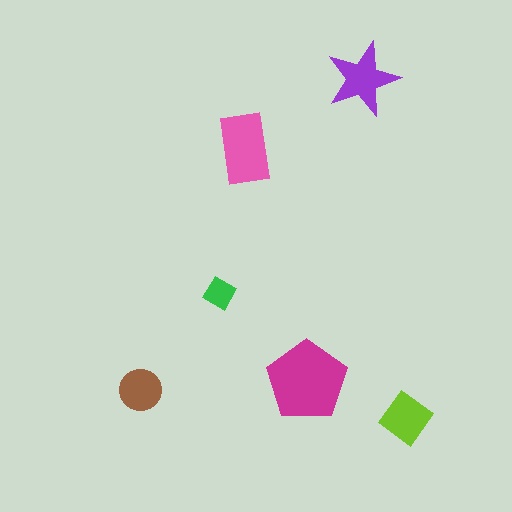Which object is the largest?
The magenta pentagon.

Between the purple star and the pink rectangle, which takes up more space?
The pink rectangle.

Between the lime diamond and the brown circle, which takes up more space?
The lime diamond.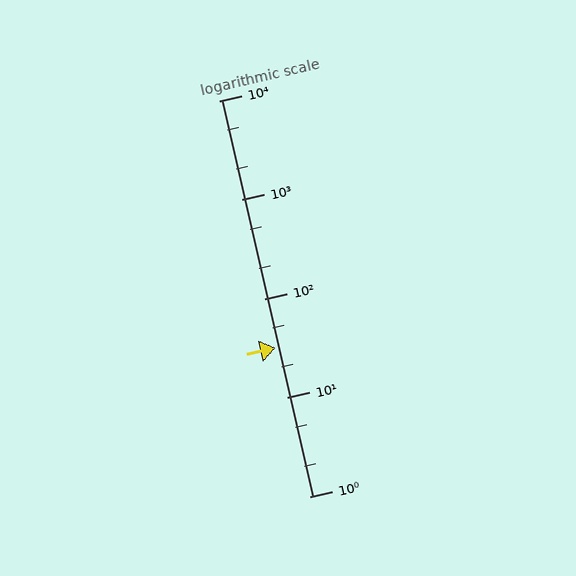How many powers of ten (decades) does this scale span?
The scale spans 4 decades, from 1 to 10000.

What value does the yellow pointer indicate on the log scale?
The pointer indicates approximately 32.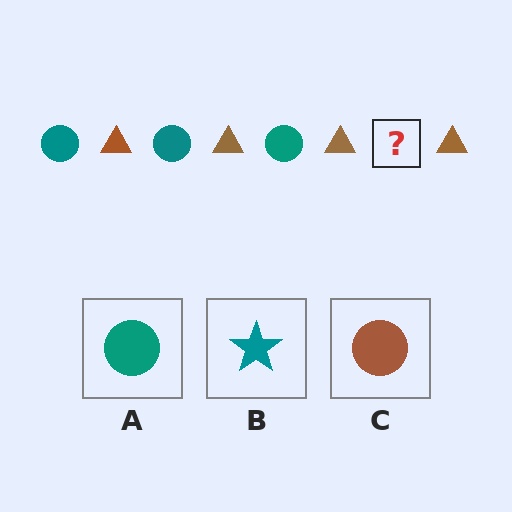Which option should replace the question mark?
Option A.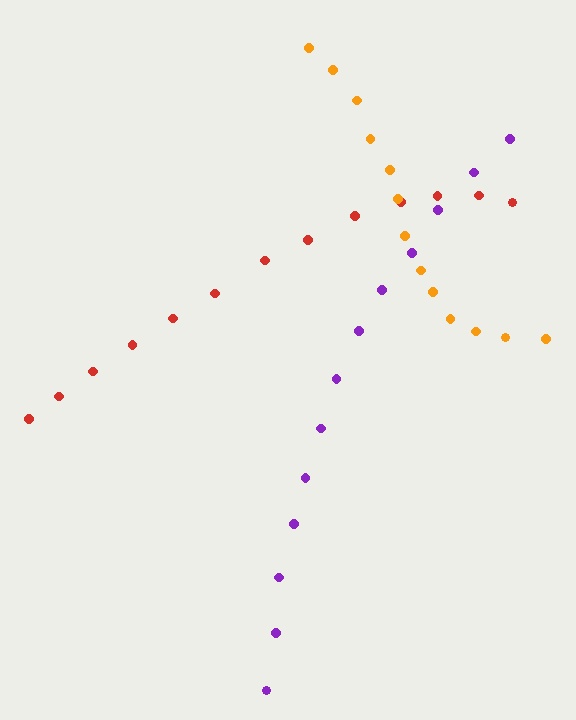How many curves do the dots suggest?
There are 3 distinct paths.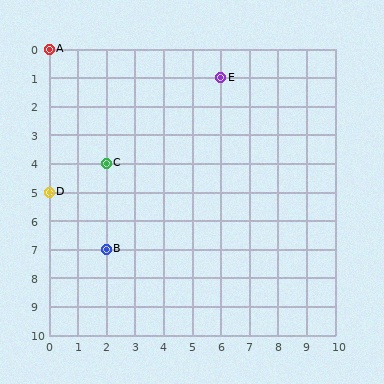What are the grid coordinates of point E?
Point E is at grid coordinates (6, 1).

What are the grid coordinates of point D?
Point D is at grid coordinates (0, 5).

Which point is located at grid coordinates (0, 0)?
Point A is at (0, 0).